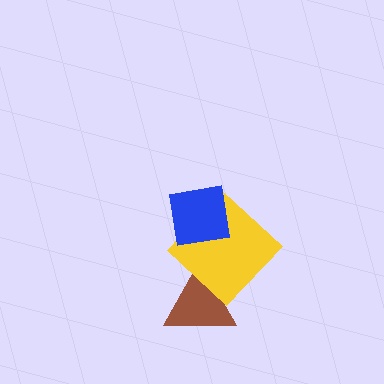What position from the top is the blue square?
The blue square is 1st from the top.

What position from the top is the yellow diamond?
The yellow diamond is 2nd from the top.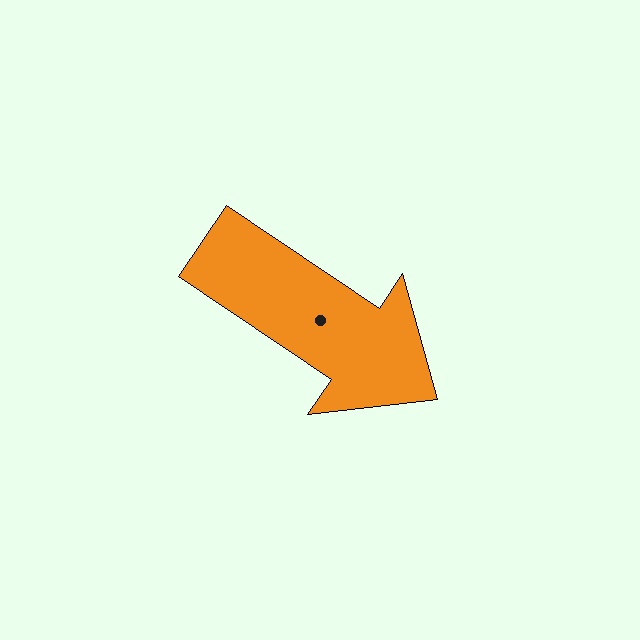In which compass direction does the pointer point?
Southeast.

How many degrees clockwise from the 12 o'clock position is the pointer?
Approximately 124 degrees.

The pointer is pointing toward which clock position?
Roughly 4 o'clock.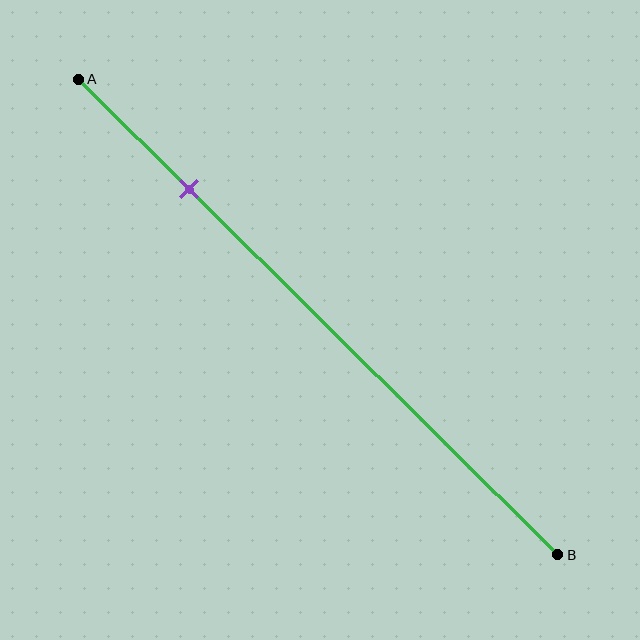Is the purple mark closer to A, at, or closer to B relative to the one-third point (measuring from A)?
The purple mark is closer to point A than the one-third point of segment AB.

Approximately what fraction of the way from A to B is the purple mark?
The purple mark is approximately 25% of the way from A to B.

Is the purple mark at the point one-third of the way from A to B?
No, the mark is at about 25% from A, not at the 33% one-third point.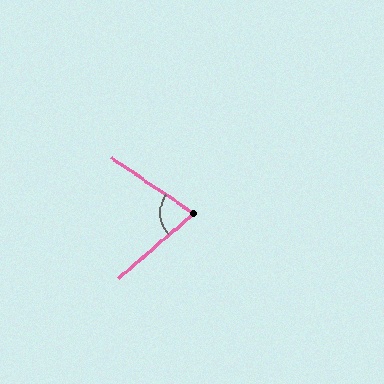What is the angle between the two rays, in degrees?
Approximately 75 degrees.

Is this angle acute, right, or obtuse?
It is acute.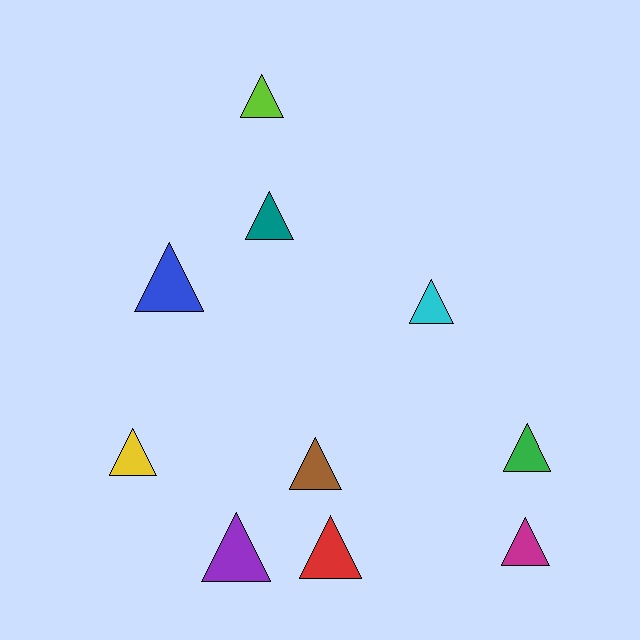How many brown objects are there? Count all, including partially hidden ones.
There is 1 brown object.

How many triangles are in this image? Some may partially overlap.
There are 10 triangles.